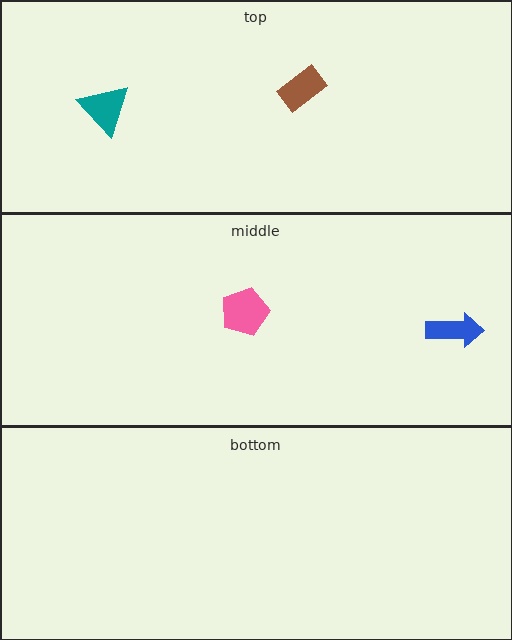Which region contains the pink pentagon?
The middle region.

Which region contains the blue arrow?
The middle region.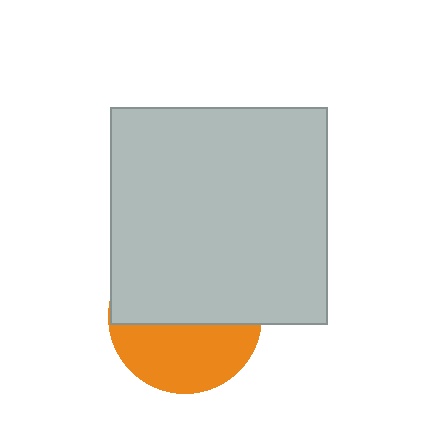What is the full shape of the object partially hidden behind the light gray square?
The partially hidden object is an orange circle.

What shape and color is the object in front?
The object in front is a light gray square.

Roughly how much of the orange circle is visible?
A small part of it is visible (roughly 43%).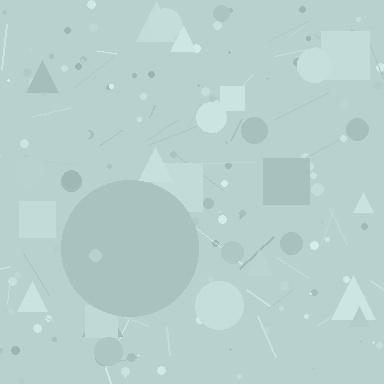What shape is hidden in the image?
A circle is hidden in the image.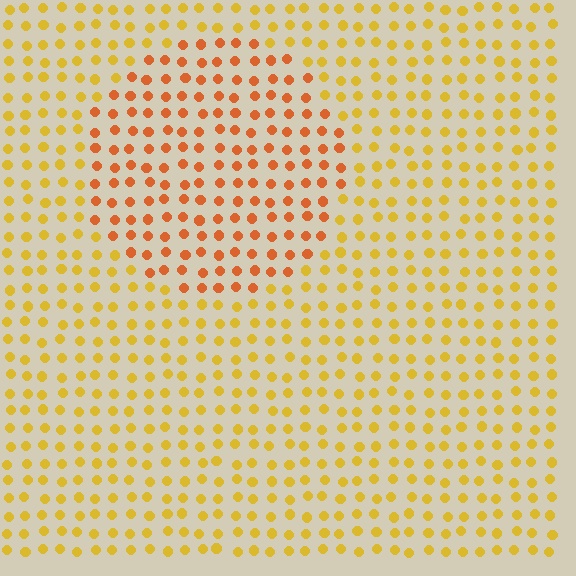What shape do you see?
I see a circle.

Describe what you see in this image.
The image is filled with small yellow elements in a uniform arrangement. A circle-shaped region is visible where the elements are tinted to a slightly different hue, forming a subtle color boundary.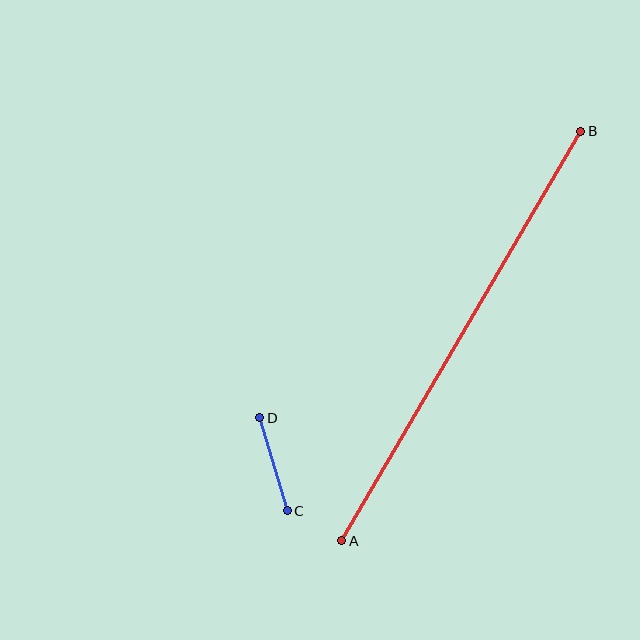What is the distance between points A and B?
The distance is approximately 474 pixels.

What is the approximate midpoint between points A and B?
The midpoint is at approximately (461, 336) pixels.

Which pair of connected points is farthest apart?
Points A and B are farthest apart.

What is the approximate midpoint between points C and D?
The midpoint is at approximately (274, 464) pixels.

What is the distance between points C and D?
The distance is approximately 97 pixels.